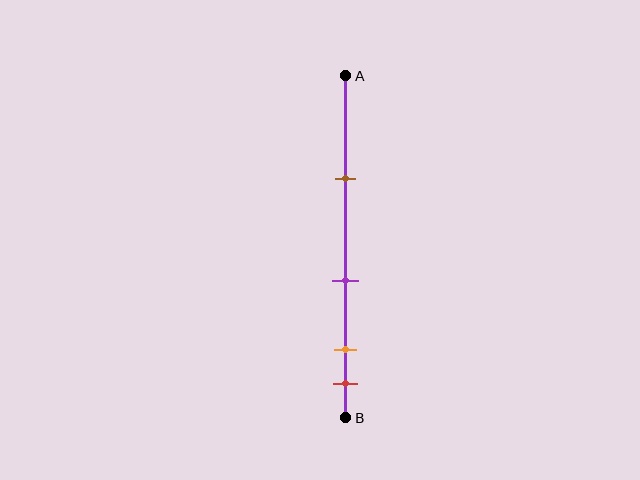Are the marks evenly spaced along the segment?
No, the marks are not evenly spaced.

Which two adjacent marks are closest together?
The orange and red marks are the closest adjacent pair.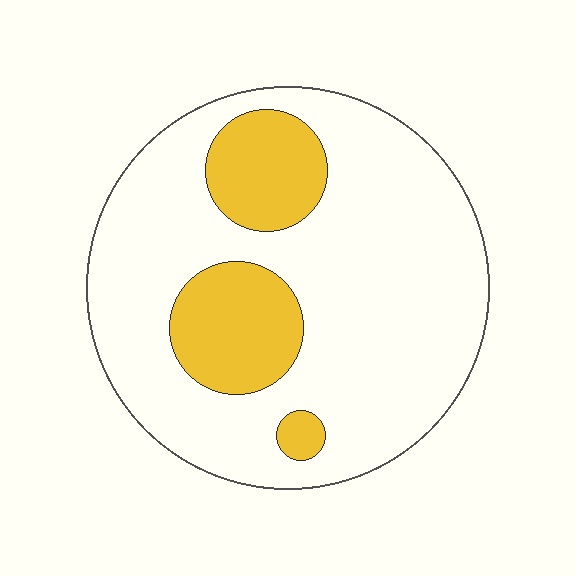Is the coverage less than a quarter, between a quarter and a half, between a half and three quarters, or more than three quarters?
Less than a quarter.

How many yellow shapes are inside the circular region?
3.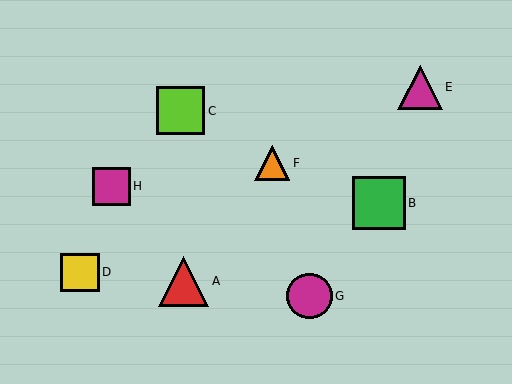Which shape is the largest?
The green square (labeled B) is the largest.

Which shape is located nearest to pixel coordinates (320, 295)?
The magenta circle (labeled G) at (309, 296) is nearest to that location.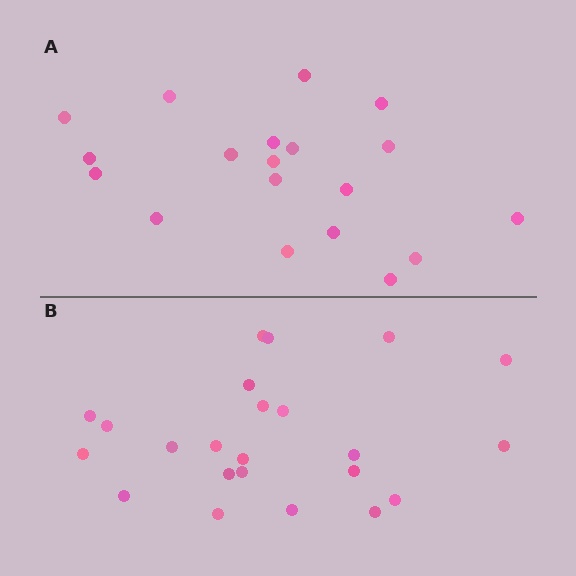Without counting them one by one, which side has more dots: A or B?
Region B (the bottom region) has more dots.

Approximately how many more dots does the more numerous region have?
Region B has about 4 more dots than region A.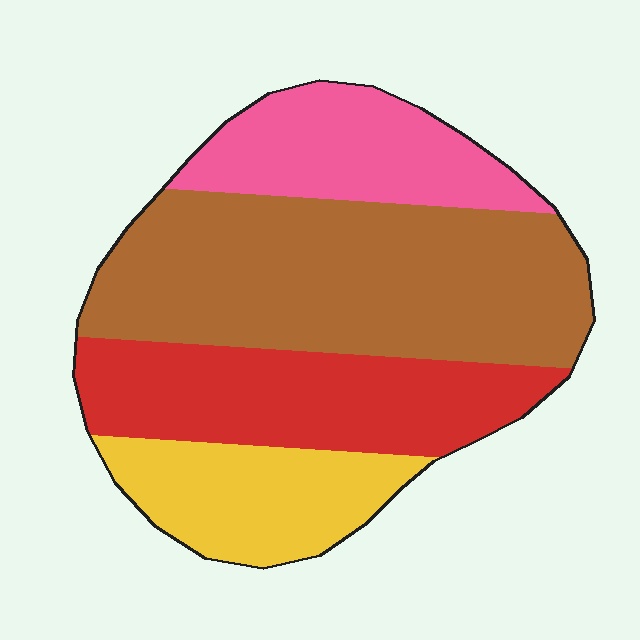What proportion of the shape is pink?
Pink takes up about one sixth (1/6) of the shape.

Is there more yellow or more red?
Red.